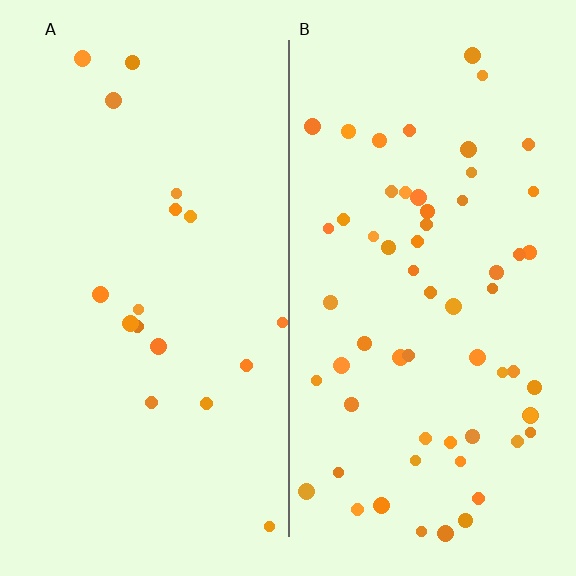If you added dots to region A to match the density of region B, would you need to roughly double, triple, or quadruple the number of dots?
Approximately quadruple.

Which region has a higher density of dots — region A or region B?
B (the right).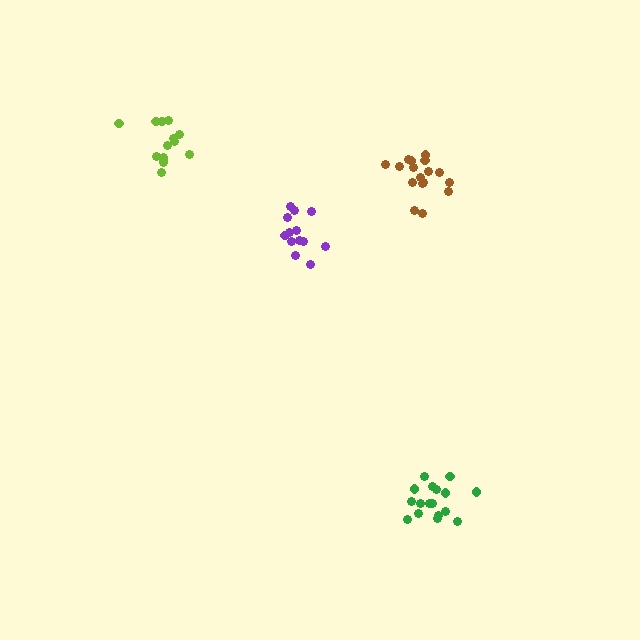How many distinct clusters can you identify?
There are 4 distinct clusters.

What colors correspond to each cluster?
The clusters are colored: purple, lime, brown, green.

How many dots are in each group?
Group 1: 13 dots, Group 2: 14 dots, Group 3: 18 dots, Group 4: 17 dots (62 total).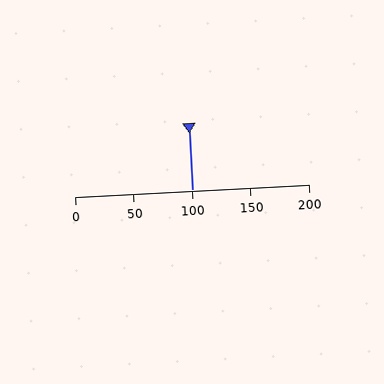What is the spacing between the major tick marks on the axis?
The major ticks are spaced 50 apart.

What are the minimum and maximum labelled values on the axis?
The axis runs from 0 to 200.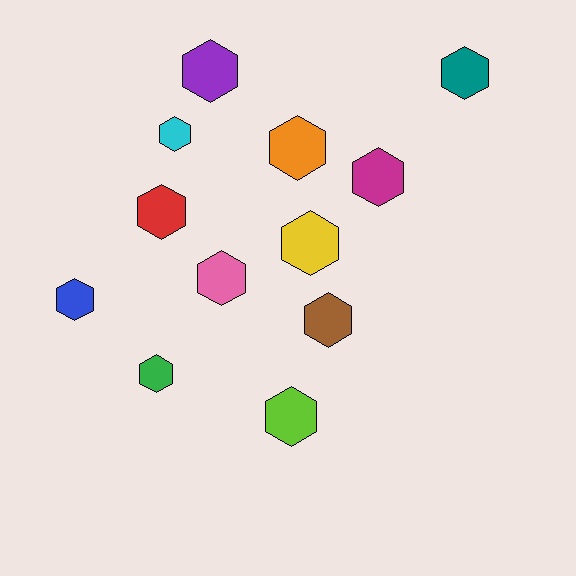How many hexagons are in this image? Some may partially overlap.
There are 12 hexagons.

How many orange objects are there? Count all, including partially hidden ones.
There is 1 orange object.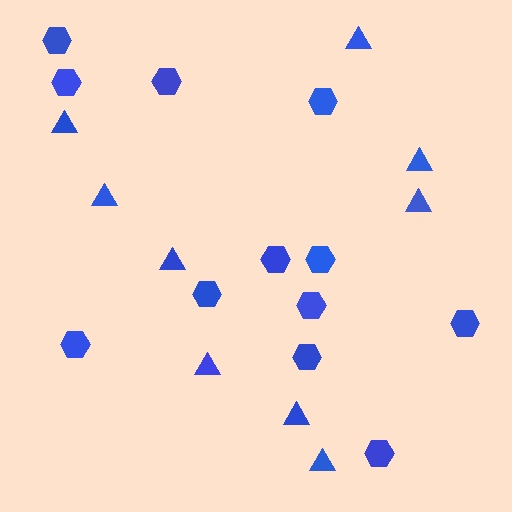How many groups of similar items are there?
There are 2 groups: one group of hexagons (12) and one group of triangles (9).